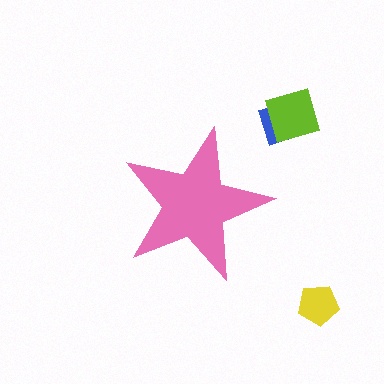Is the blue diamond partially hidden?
No, the blue diamond is fully visible.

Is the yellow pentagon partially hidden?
No, the yellow pentagon is fully visible.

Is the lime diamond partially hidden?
No, the lime diamond is fully visible.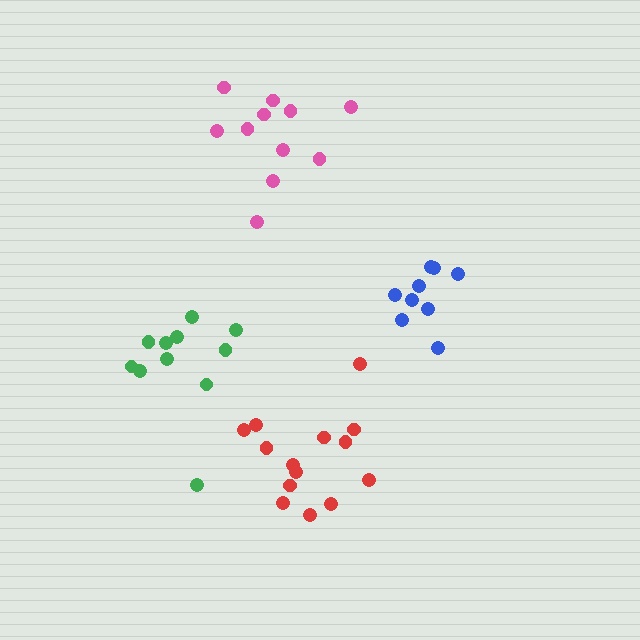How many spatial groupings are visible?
There are 4 spatial groupings.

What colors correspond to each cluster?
The clusters are colored: red, pink, blue, green.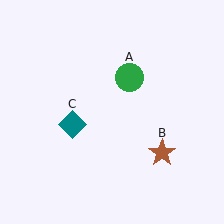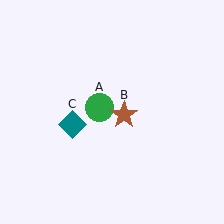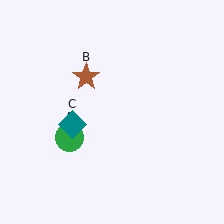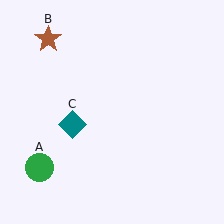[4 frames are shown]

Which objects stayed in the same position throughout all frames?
Teal diamond (object C) remained stationary.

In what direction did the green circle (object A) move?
The green circle (object A) moved down and to the left.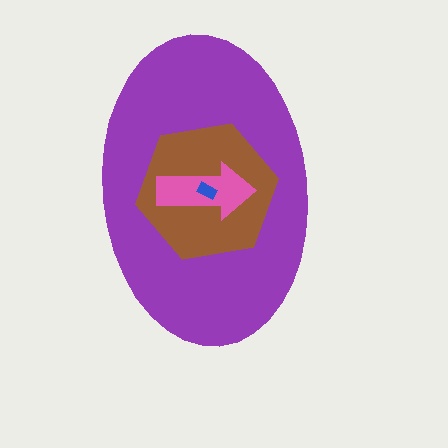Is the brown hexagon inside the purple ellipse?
Yes.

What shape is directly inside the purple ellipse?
The brown hexagon.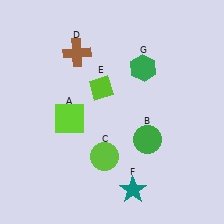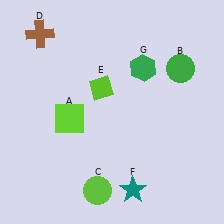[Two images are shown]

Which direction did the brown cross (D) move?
The brown cross (D) moved left.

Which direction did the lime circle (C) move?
The lime circle (C) moved down.